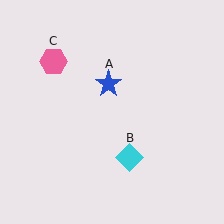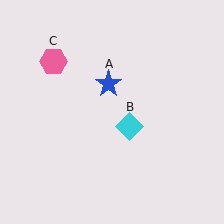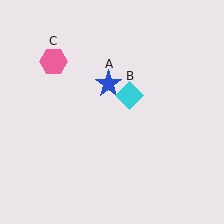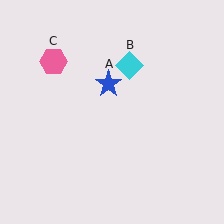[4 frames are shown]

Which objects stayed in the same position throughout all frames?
Blue star (object A) and pink hexagon (object C) remained stationary.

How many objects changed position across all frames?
1 object changed position: cyan diamond (object B).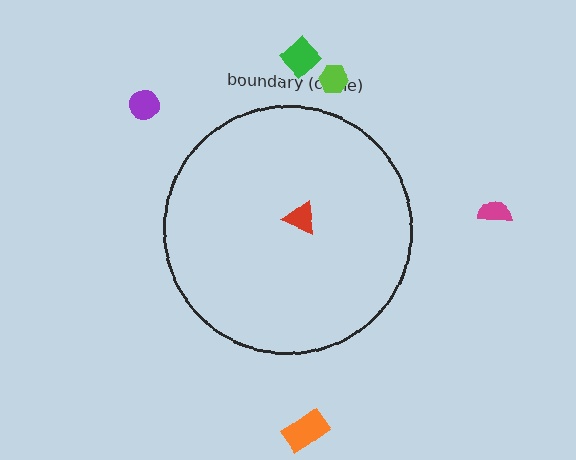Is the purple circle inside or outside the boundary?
Outside.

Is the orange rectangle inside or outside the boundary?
Outside.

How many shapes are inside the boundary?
1 inside, 5 outside.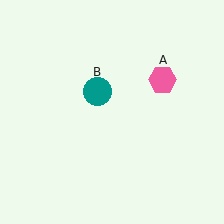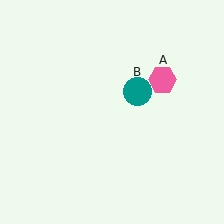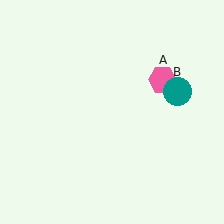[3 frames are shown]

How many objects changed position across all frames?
1 object changed position: teal circle (object B).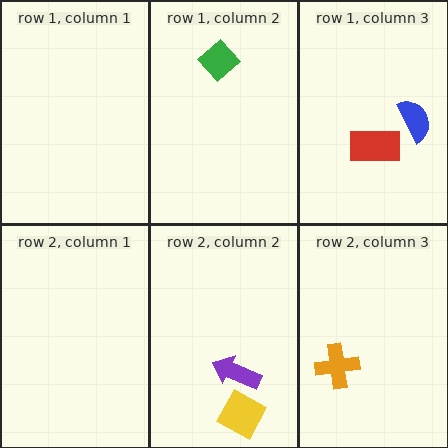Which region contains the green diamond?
The row 1, column 2 region.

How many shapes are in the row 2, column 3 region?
1.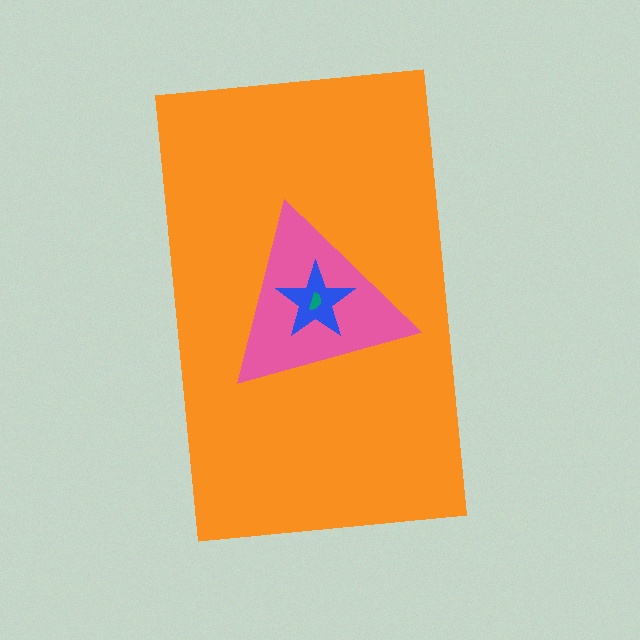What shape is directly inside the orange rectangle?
The pink triangle.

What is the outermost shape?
The orange rectangle.